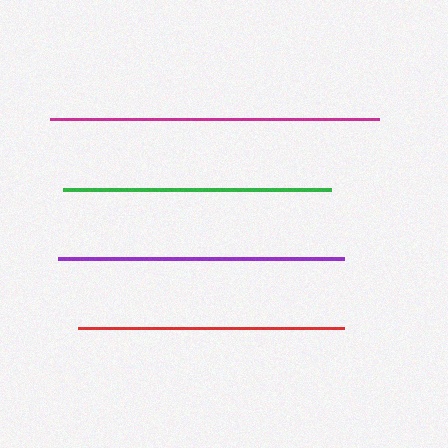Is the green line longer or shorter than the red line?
The green line is longer than the red line.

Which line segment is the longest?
The magenta line is the longest at approximately 330 pixels.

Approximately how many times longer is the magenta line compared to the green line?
The magenta line is approximately 1.2 times the length of the green line.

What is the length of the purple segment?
The purple segment is approximately 286 pixels long.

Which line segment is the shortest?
The red line is the shortest at approximately 265 pixels.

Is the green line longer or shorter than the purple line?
The purple line is longer than the green line.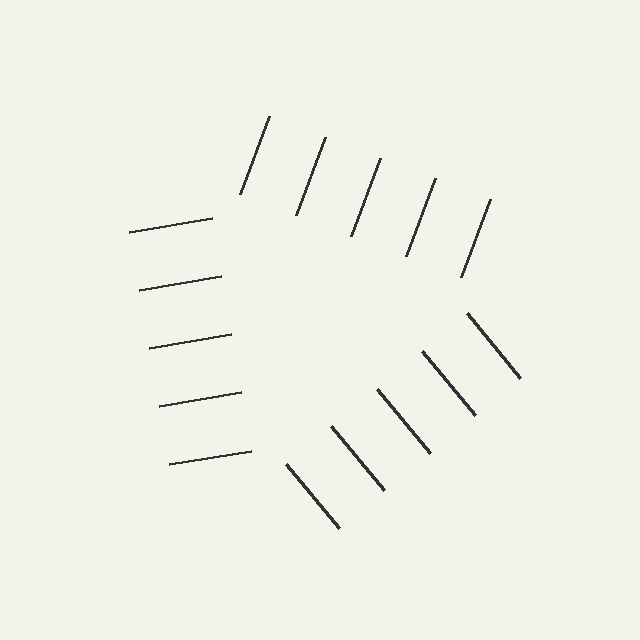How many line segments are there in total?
15 — 5 along each of the 3 edges.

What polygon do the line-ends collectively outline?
An illusory triangle — the line segments terminate on its edges but no continuous stroke is drawn.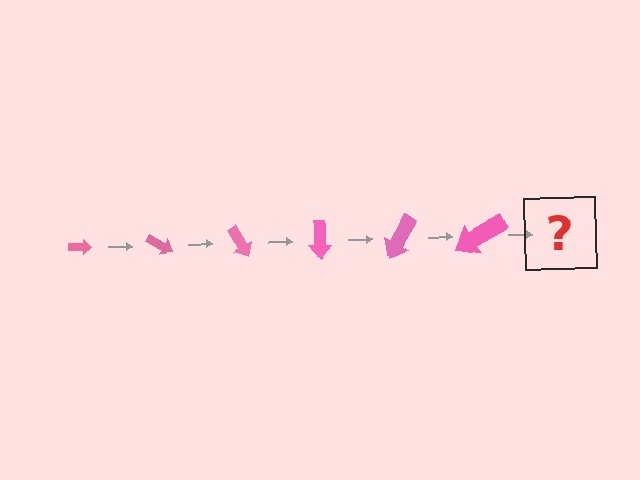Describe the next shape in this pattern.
It should be an arrow, larger than the previous one and rotated 180 degrees from the start.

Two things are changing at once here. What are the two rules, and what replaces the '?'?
The two rules are that the arrow grows larger each step and it rotates 30 degrees each step. The '?' should be an arrow, larger than the previous one and rotated 180 degrees from the start.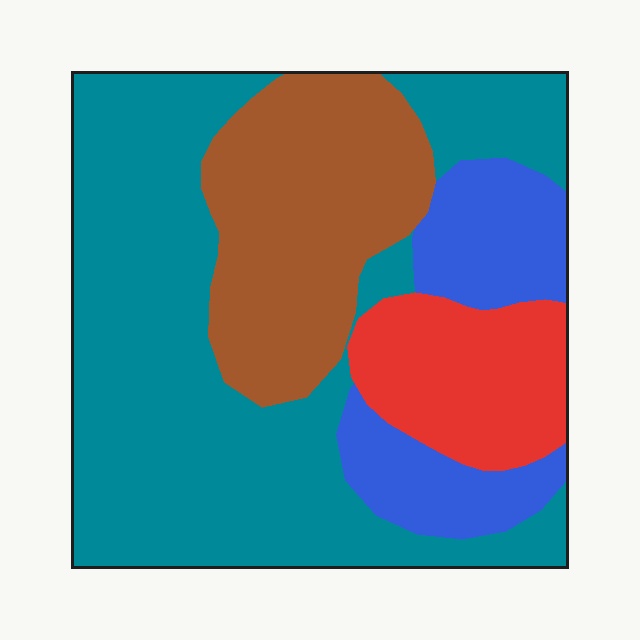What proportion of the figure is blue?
Blue takes up less than a quarter of the figure.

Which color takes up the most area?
Teal, at roughly 50%.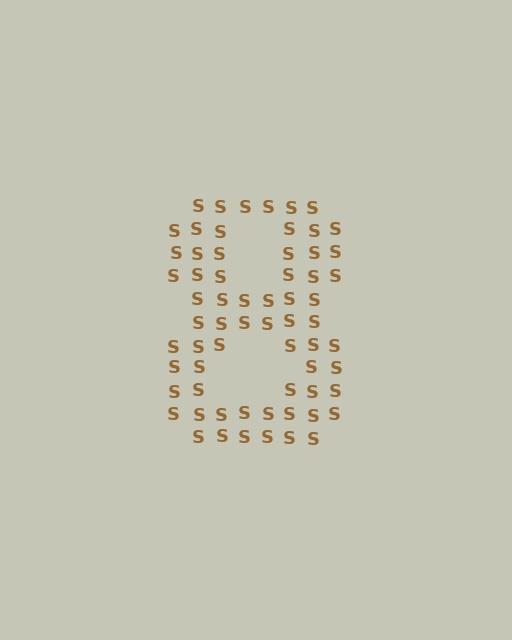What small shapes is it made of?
It is made of small letter S's.